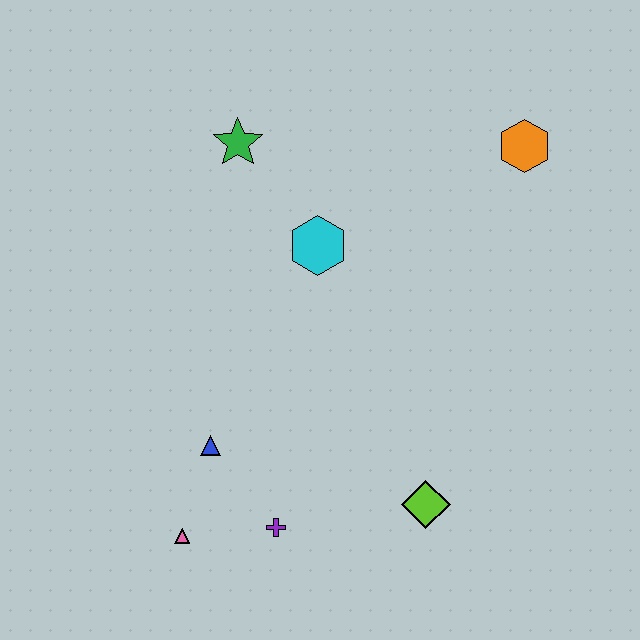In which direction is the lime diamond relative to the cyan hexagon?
The lime diamond is below the cyan hexagon.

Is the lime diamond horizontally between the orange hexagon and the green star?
Yes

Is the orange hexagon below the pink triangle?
No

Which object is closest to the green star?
The cyan hexagon is closest to the green star.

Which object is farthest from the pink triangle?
The orange hexagon is farthest from the pink triangle.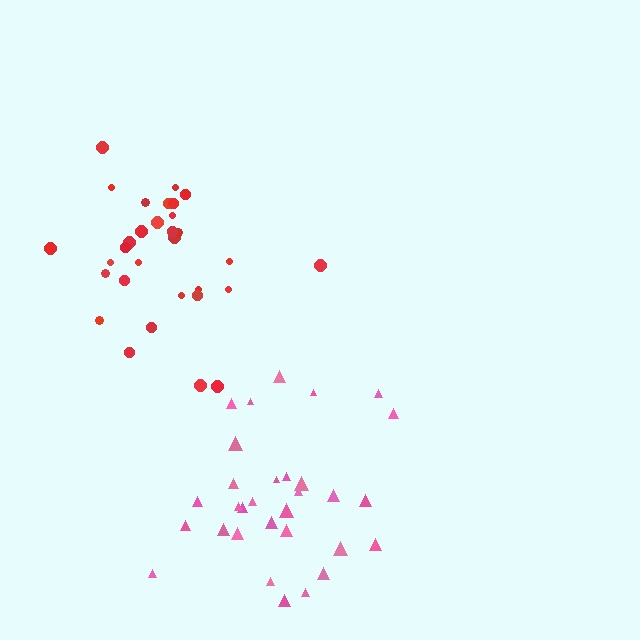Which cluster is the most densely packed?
Pink.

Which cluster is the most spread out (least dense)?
Red.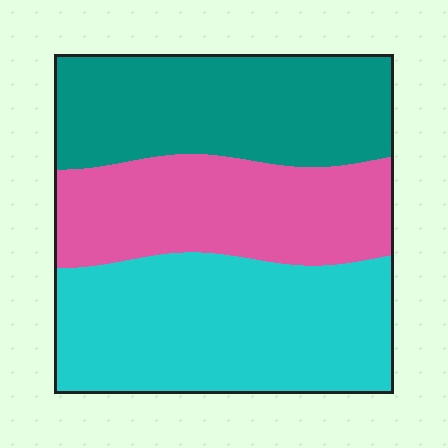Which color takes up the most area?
Cyan, at roughly 40%.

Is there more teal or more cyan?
Cyan.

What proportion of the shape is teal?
Teal takes up about one third (1/3) of the shape.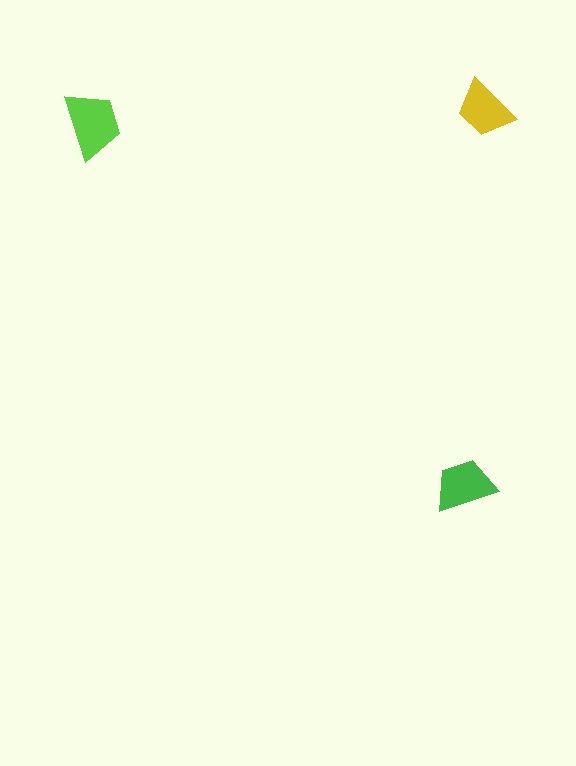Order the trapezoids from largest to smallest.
the lime one, the green one, the yellow one.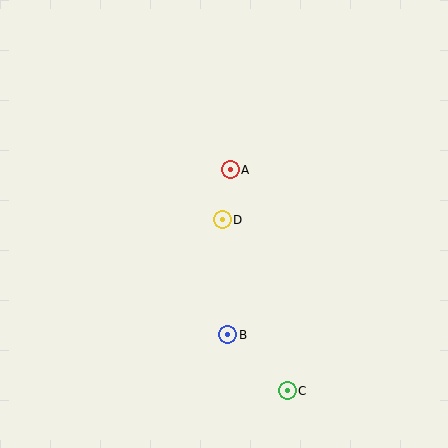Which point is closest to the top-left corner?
Point A is closest to the top-left corner.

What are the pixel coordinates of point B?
Point B is at (228, 335).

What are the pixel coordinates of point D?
Point D is at (222, 220).